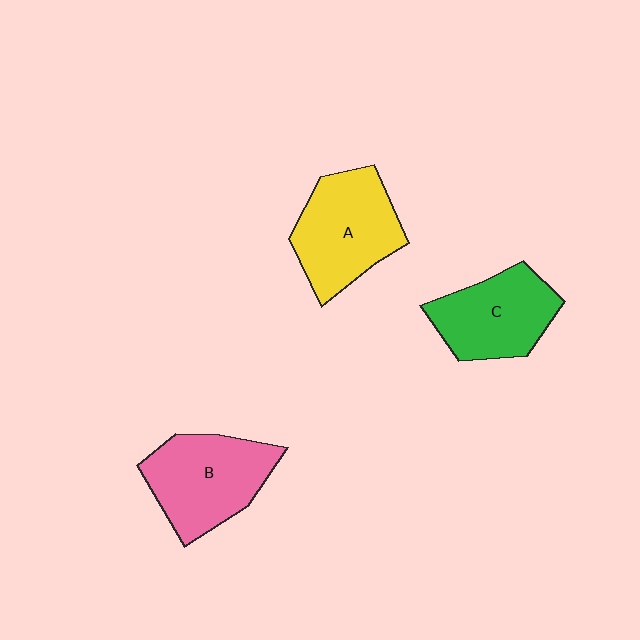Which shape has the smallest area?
Shape C (green).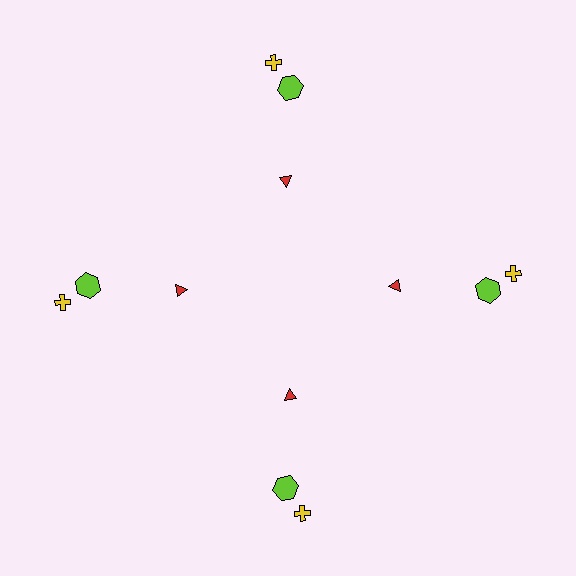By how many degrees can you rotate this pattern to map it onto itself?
The pattern maps onto itself every 90 degrees of rotation.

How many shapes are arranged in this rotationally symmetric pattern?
There are 12 shapes, arranged in 4 groups of 3.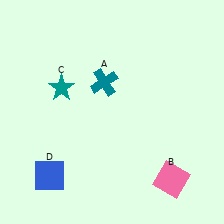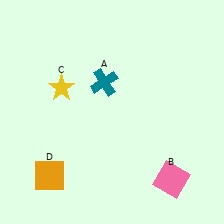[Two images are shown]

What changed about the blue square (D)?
In Image 1, D is blue. In Image 2, it changed to orange.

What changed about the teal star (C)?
In Image 1, C is teal. In Image 2, it changed to yellow.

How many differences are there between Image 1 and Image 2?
There are 2 differences between the two images.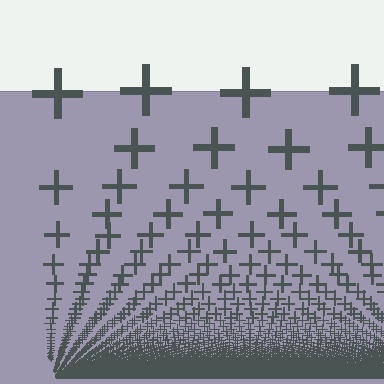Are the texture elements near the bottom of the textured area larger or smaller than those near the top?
Smaller. The gradient is inverted — elements near the bottom are smaller and denser.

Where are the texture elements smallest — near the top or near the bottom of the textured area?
Near the bottom.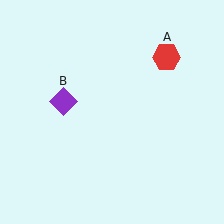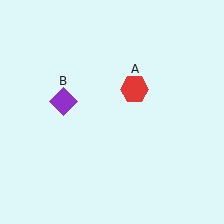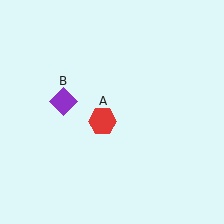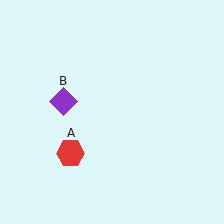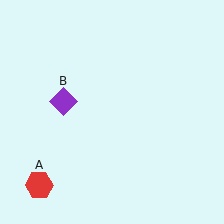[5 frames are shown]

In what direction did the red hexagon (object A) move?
The red hexagon (object A) moved down and to the left.